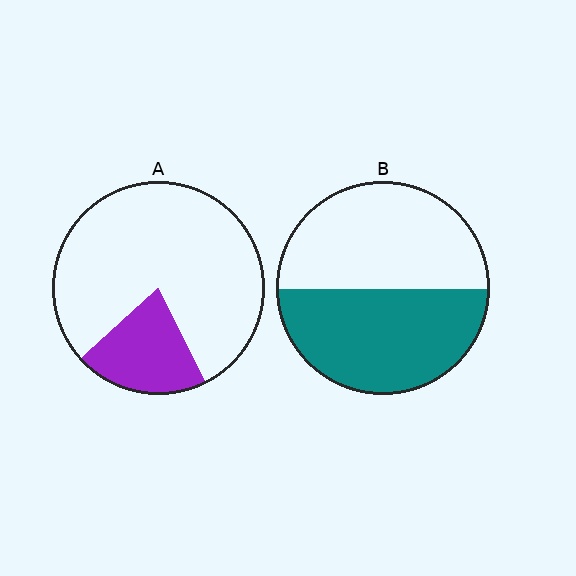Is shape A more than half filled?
No.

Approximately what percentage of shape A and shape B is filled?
A is approximately 20% and B is approximately 50%.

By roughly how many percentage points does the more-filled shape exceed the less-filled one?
By roughly 30 percentage points (B over A).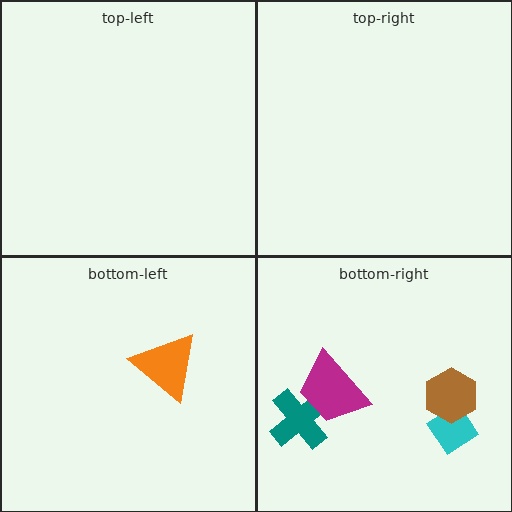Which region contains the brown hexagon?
The bottom-right region.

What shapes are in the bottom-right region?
The teal cross, the cyan diamond, the brown hexagon, the magenta trapezoid.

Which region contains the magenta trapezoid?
The bottom-right region.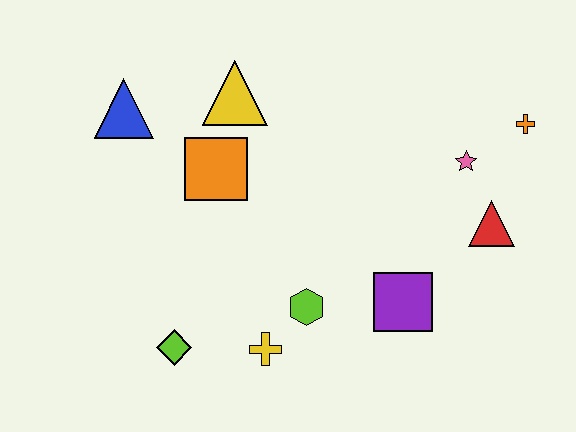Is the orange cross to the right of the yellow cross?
Yes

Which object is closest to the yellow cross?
The lime hexagon is closest to the yellow cross.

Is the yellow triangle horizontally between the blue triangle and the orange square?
No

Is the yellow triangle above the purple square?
Yes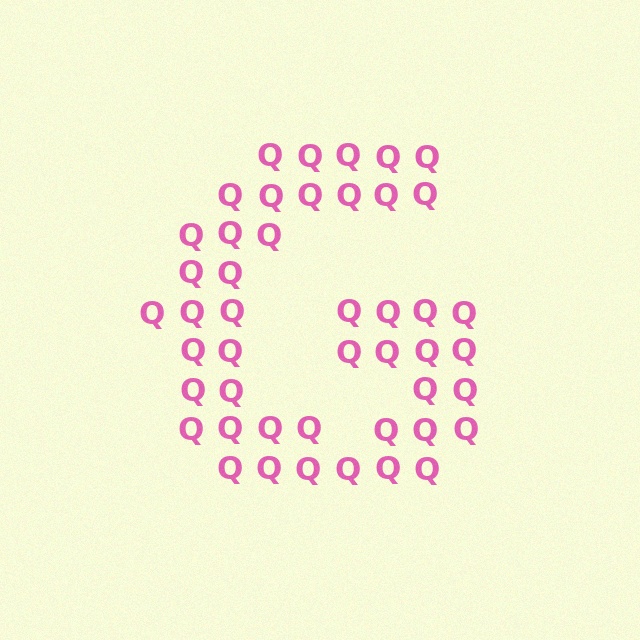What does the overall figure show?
The overall figure shows the letter G.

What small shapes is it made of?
It is made of small letter Q's.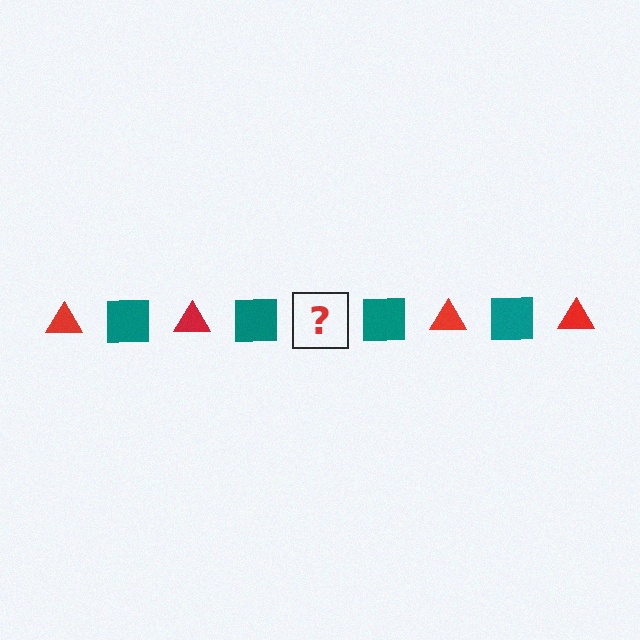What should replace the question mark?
The question mark should be replaced with a red triangle.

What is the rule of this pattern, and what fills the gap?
The rule is that the pattern alternates between red triangle and teal square. The gap should be filled with a red triangle.